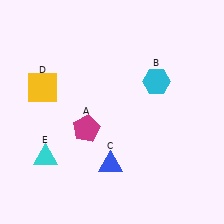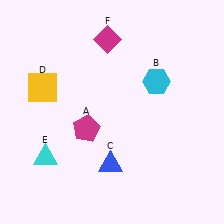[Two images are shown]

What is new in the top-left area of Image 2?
A magenta diamond (F) was added in the top-left area of Image 2.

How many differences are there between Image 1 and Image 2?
There is 1 difference between the two images.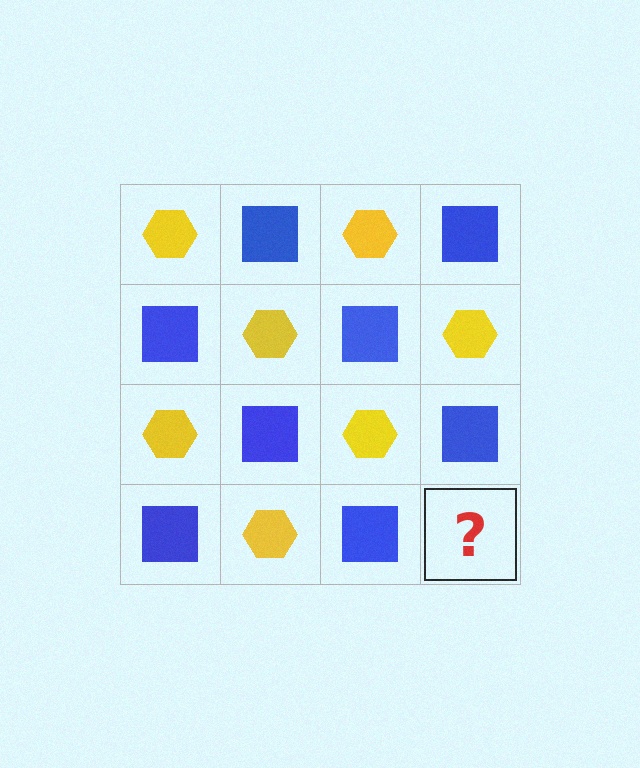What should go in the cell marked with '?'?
The missing cell should contain a yellow hexagon.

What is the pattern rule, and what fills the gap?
The rule is that it alternates yellow hexagon and blue square in a checkerboard pattern. The gap should be filled with a yellow hexagon.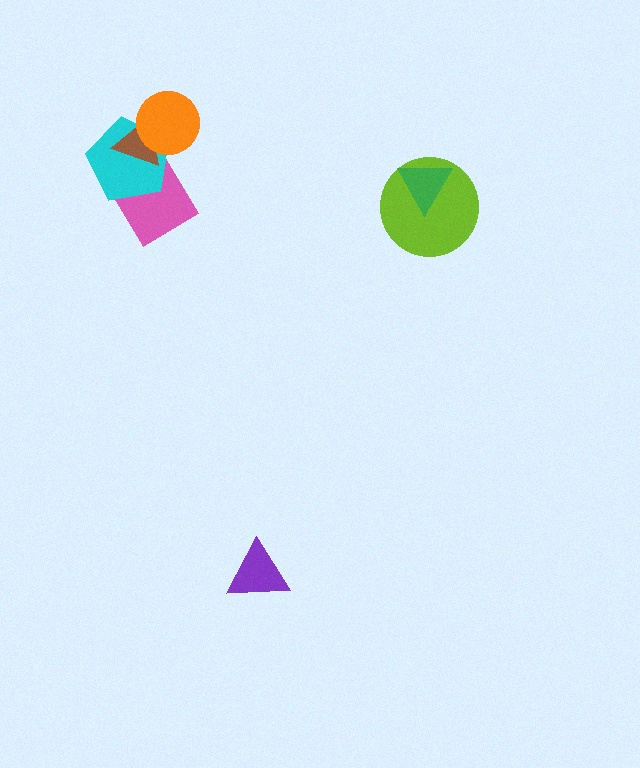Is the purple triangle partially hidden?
No, no other shape covers it.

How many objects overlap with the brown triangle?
2 objects overlap with the brown triangle.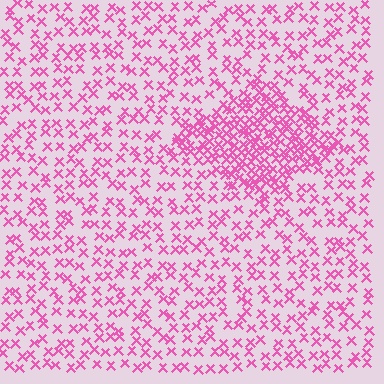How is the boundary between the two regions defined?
The boundary is defined by a change in element density (approximately 2.5x ratio). All elements are the same color, size, and shape.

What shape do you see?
I see a diamond.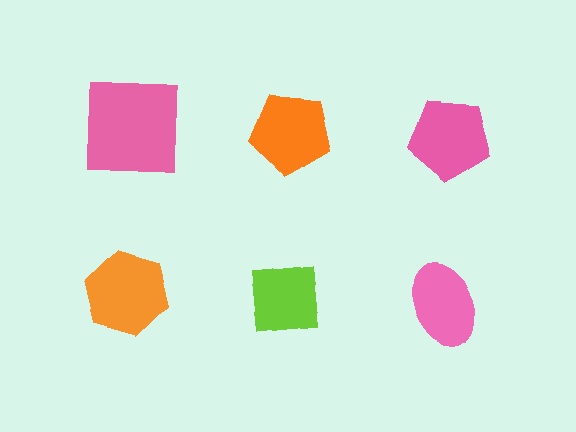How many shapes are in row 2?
3 shapes.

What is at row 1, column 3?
A pink pentagon.